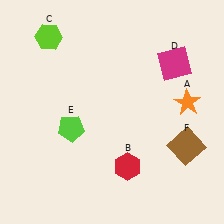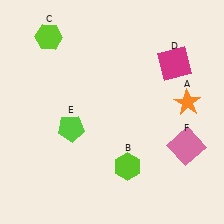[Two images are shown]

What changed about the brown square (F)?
In Image 1, F is brown. In Image 2, it changed to pink.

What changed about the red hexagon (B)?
In Image 1, B is red. In Image 2, it changed to lime.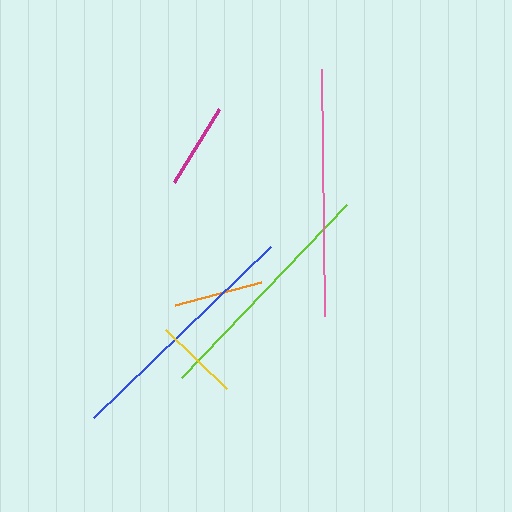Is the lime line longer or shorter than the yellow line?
The lime line is longer than the yellow line.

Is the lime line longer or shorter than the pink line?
The pink line is longer than the lime line.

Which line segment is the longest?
The pink line is the longest at approximately 248 pixels.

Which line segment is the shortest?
The yellow line is the shortest at approximately 85 pixels.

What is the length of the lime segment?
The lime segment is approximately 239 pixels long.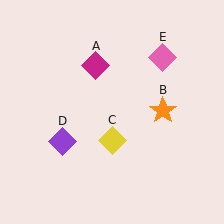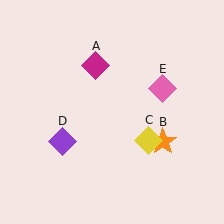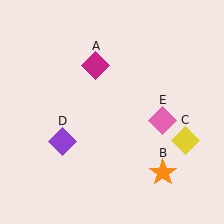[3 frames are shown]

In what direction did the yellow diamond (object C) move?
The yellow diamond (object C) moved right.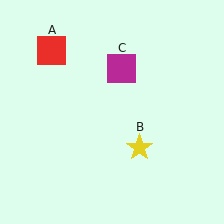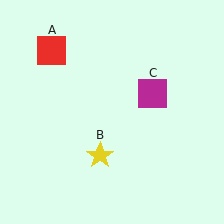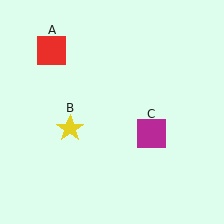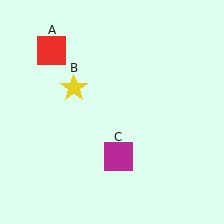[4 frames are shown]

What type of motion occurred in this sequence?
The yellow star (object B), magenta square (object C) rotated clockwise around the center of the scene.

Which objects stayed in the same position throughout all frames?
Red square (object A) remained stationary.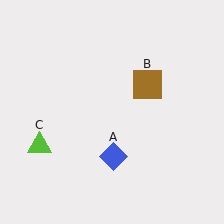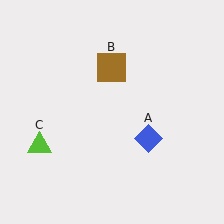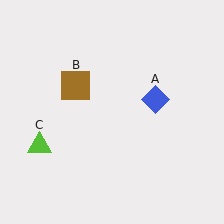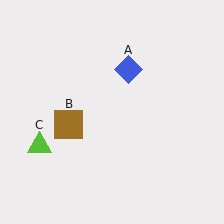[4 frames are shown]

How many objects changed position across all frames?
2 objects changed position: blue diamond (object A), brown square (object B).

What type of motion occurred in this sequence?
The blue diamond (object A), brown square (object B) rotated counterclockwise around the center of the scene.